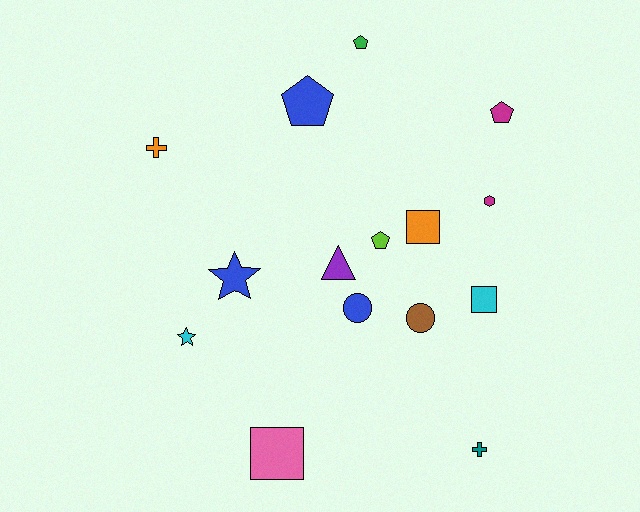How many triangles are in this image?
There is 1 triangle.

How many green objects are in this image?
There is 1 green object.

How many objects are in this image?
There are 15 objects.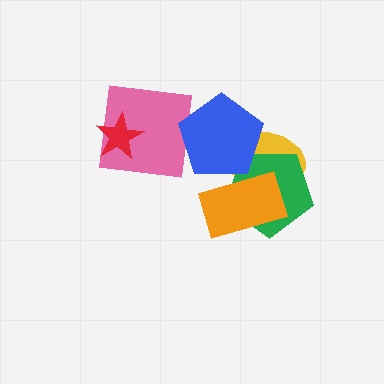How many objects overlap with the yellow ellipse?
3 objects overlap with the yellow ellipse.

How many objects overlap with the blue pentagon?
4 objects overlap with the blue pentagon.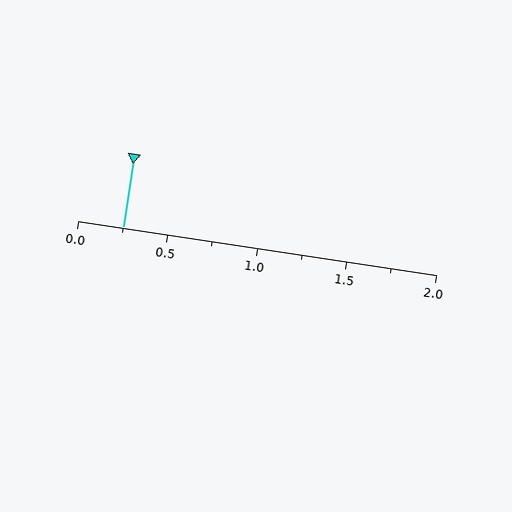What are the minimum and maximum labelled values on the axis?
The axis runs from 0.0 to 2.0.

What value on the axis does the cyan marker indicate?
The marker indicates approximately 0.25.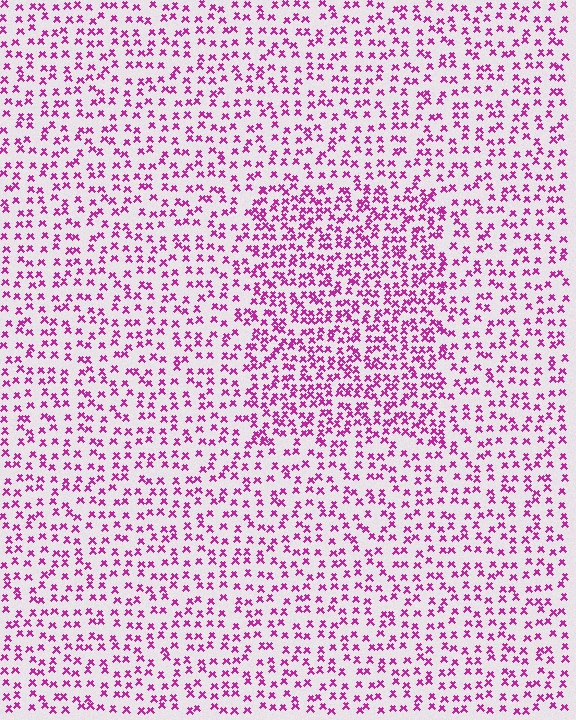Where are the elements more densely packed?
The elements are more densely packed inside the rectangle boundary.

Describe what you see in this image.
The image contains small magenta elements arranged at two different densities. A rectangle-shaped region is visible where the elements are more densely packed than the surrounding area.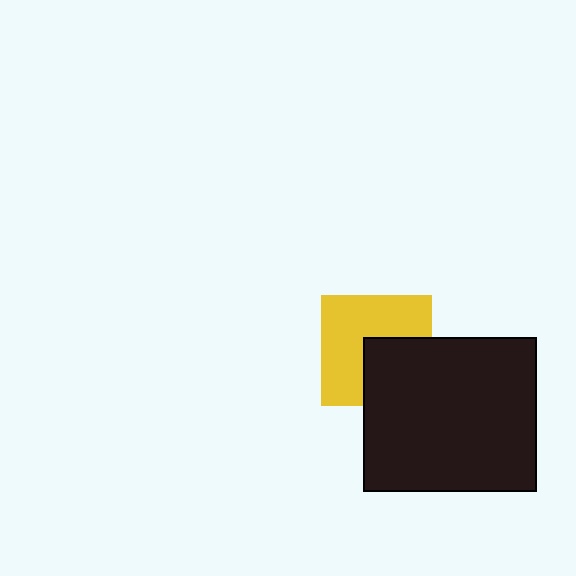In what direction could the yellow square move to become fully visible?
The yellow square could move toward the upper-left. That would shift it out from behind the black rectangle entirely.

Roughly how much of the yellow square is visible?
About half of it is visible (roughly 62%).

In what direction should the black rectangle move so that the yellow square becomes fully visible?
The black rectangle should move toward the lower-right. That is the shortest direction to clear the overlap and leave the yellow square fully visible.